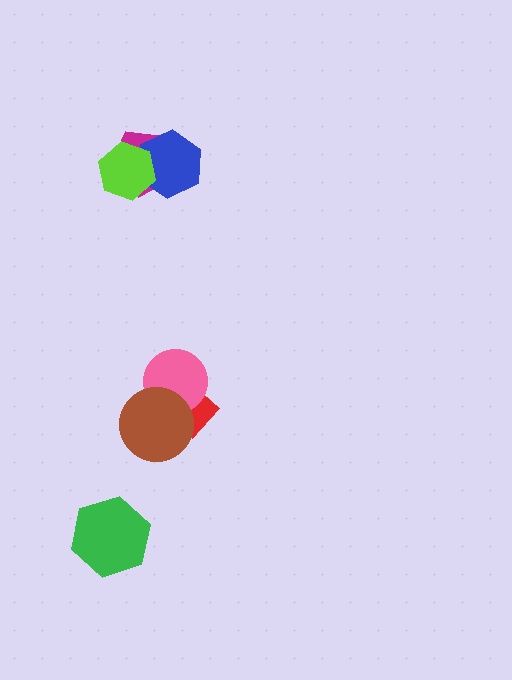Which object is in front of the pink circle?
The brown circle is in front of the pink circle.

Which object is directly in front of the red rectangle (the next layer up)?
The pink circle is directly in front of the red rectangle.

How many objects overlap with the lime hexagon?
2 objects overlap with the lime hexagon.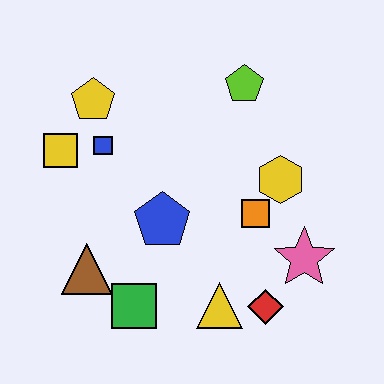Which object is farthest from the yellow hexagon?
The yellow square is farthest from the yellow hexagon.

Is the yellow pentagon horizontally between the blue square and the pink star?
No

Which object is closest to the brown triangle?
The green square is closest to the brown triangle.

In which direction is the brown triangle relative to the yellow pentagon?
The brown triangle is below the yellow pentagon.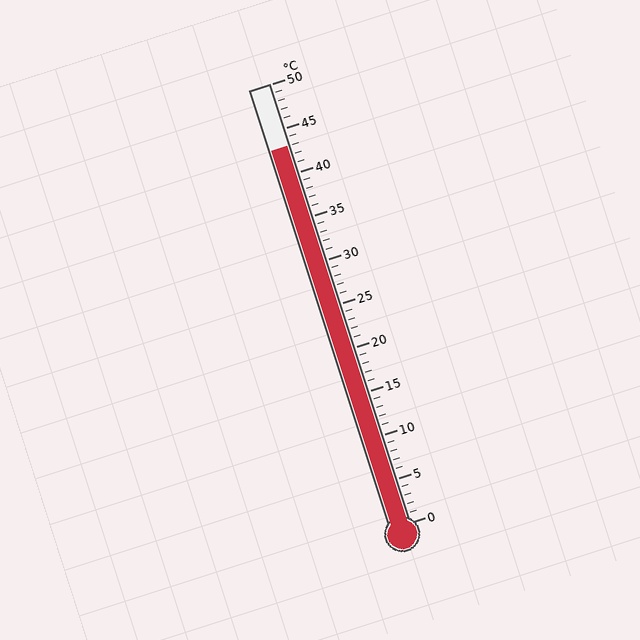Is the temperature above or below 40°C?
The temperature is above 40°C.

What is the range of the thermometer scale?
The thermometer scale ranges from 0°C to 50°C.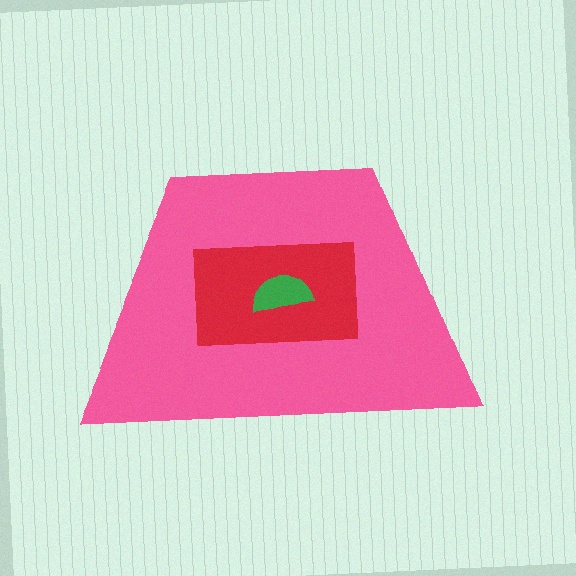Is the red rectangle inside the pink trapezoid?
Yes.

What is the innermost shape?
The green semicircle.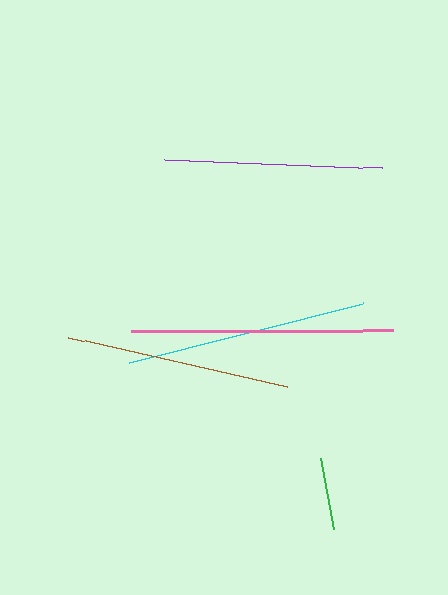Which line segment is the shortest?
The green line is the shortest at approximately 72 pixels.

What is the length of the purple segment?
The purple segment is approximately 217 pixels long.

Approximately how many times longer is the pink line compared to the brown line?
The pink line is approximately 1.2 times the length of the brown line.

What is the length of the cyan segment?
The cyan segment is approximately 242 pixels long.